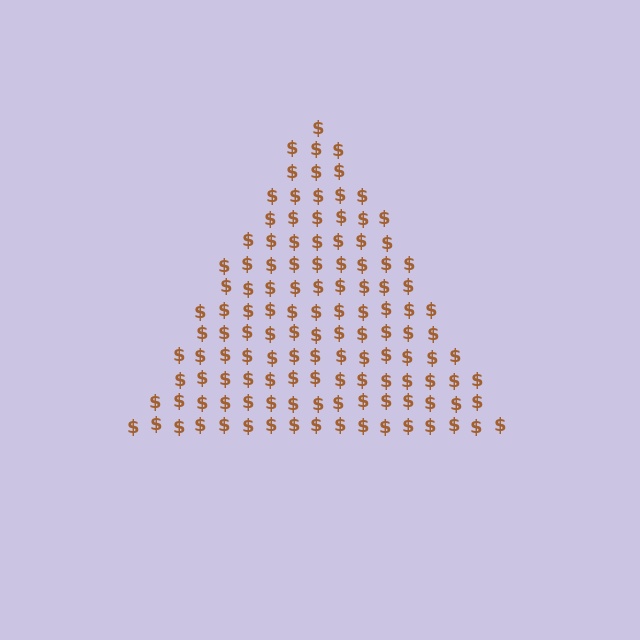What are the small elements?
The small elements are dollar signs.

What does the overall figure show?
The overall figure shows a triangle.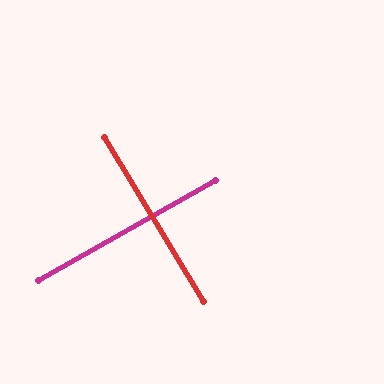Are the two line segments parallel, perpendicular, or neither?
Perpendicular — they meet at approximately 88°.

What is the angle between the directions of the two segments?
Approximately 88 degrees.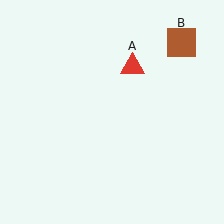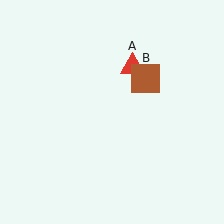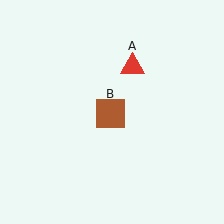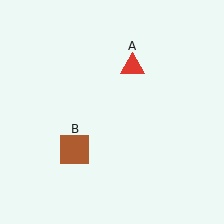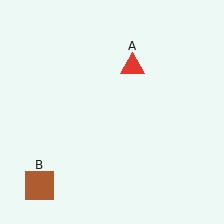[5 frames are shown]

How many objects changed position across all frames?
1 object changed position: brown square (object B).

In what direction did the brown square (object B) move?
The brown square (object B) moved down and to the left.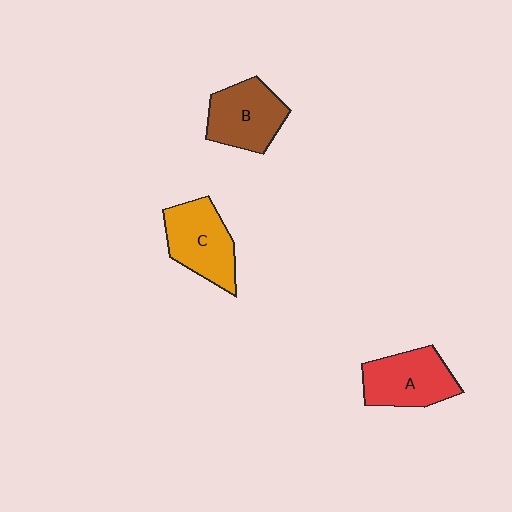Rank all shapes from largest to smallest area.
From largest to smallest: C (orange), A (red), B (brown).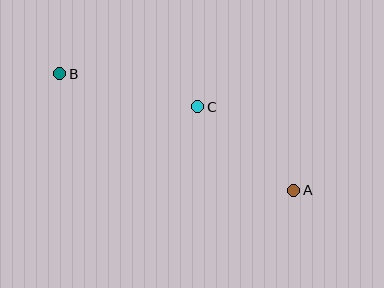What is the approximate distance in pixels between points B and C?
The distance between B and C is approximately 142 pixels.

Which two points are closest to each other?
Points A and C are closest to each other.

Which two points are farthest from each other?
Points A and B are farthest from each other.